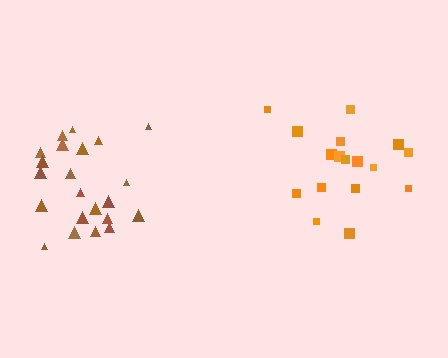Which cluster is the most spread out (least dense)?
Orange.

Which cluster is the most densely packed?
Brown.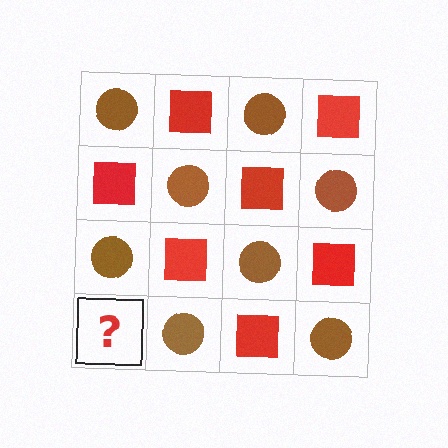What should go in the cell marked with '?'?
The missing cell should contain a red square.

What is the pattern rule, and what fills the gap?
The rule is that it alternates brown circle and red square in a checkerboard pattern. The gap should be filled with a red square.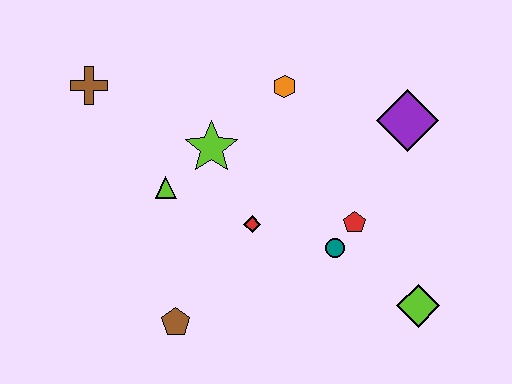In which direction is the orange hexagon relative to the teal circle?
The orange hexagon is above the teal circle.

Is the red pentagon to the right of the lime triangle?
Yes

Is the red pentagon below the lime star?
Yes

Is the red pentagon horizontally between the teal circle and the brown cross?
No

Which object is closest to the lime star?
The lime triangle is closest to the lime star.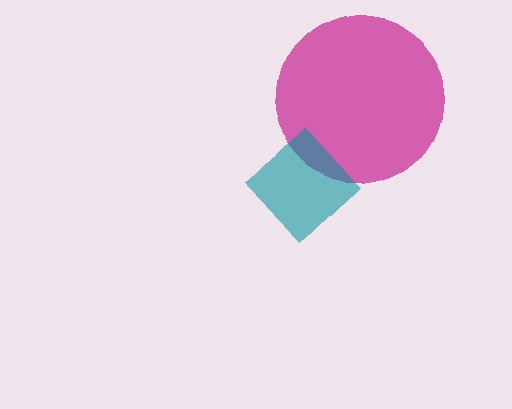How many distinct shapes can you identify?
There are 2 distinct shapes: a magenta circle, a teal diamond.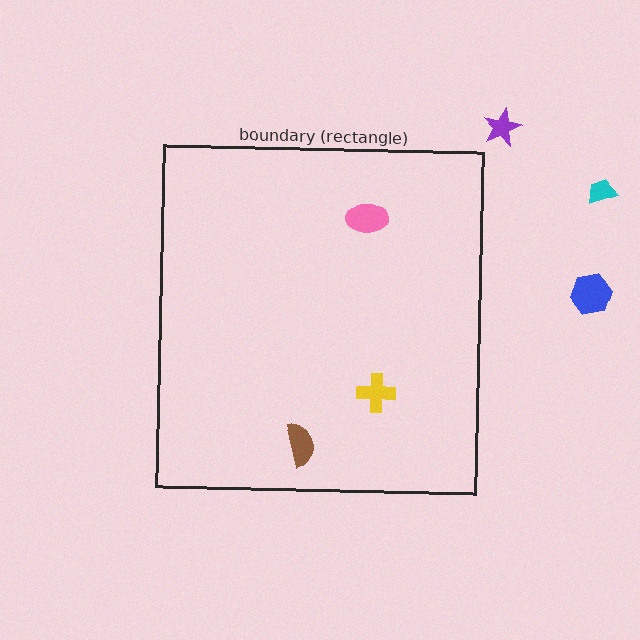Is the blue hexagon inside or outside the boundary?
Outside.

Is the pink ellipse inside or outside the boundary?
Inside.